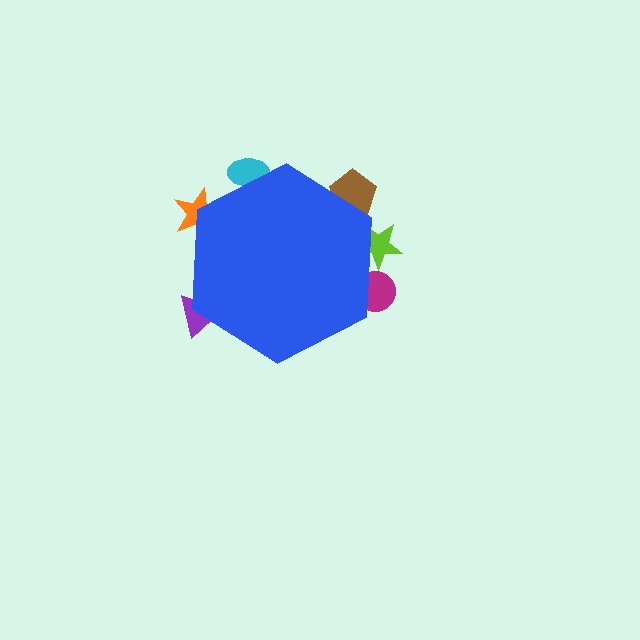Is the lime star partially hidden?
Yes, the lime star is partially hidden behind the blue hexagon.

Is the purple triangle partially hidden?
Yes, the purple triangle is partially hidden behind the blue hexagon.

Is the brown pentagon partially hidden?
Yes, the brown pentagon is partially hidden behind the blue hexagon.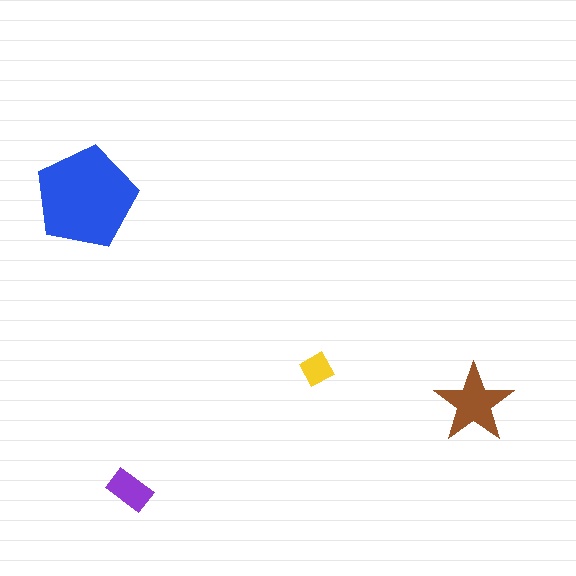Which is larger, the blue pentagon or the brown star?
The blue pentagon.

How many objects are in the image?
There are 4 objects in the image.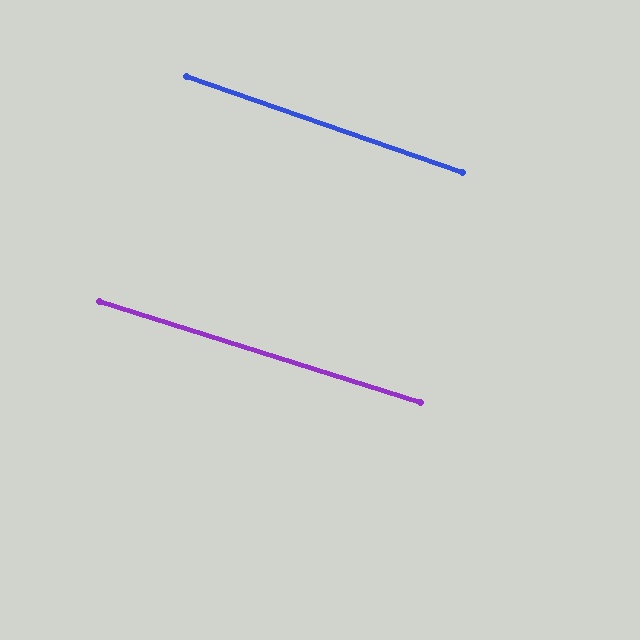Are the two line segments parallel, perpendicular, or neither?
Parallel — their directions differ by only 1.7°.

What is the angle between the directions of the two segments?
Approximately 2 degrees.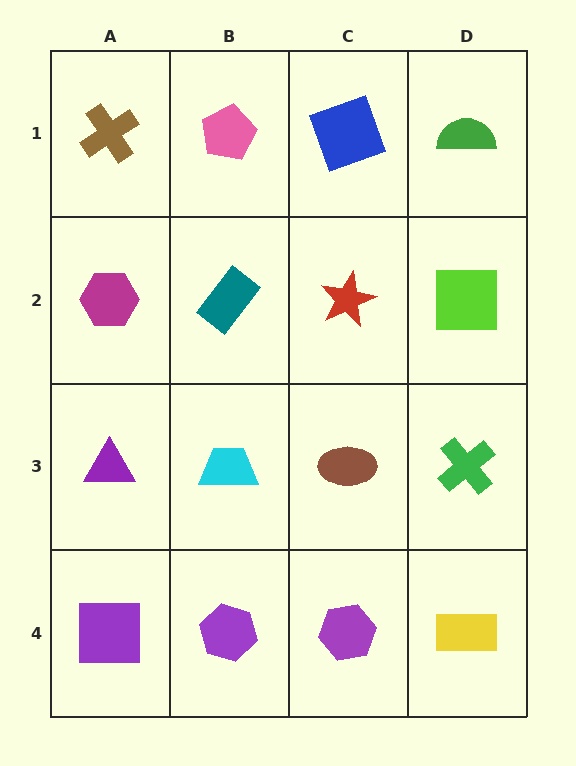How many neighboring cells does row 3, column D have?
3.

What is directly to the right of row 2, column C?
A lime square.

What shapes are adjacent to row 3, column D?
A lime square (row 2, column D), a yellow rectangle (row 4, column D), a brown ellipse (row 3, column C).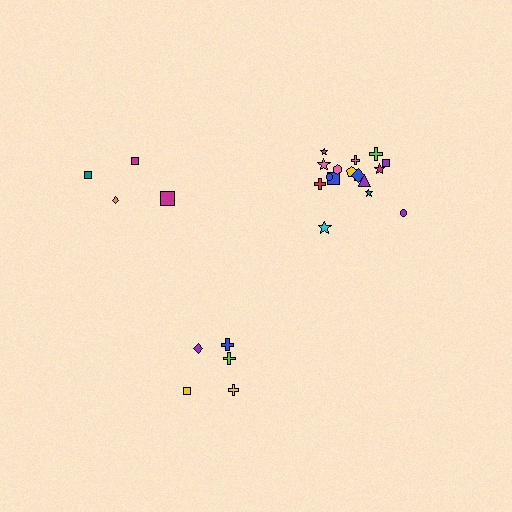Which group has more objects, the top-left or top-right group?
The top-right group.